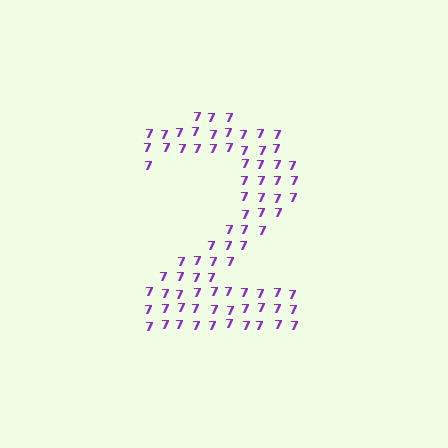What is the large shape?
The large shape is the digit 2.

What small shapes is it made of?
It is made of small digit 7's.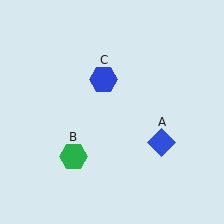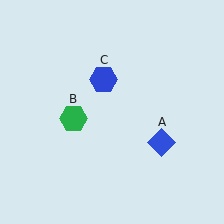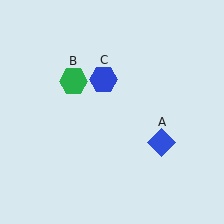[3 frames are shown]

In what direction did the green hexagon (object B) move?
The green hexagon (object B) moved up.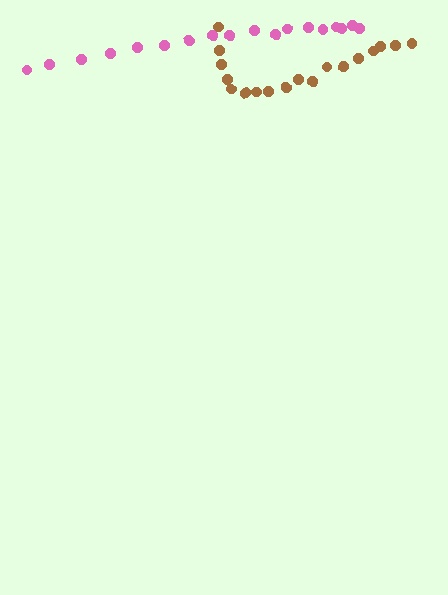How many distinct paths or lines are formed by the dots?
There are 2 distinct paths.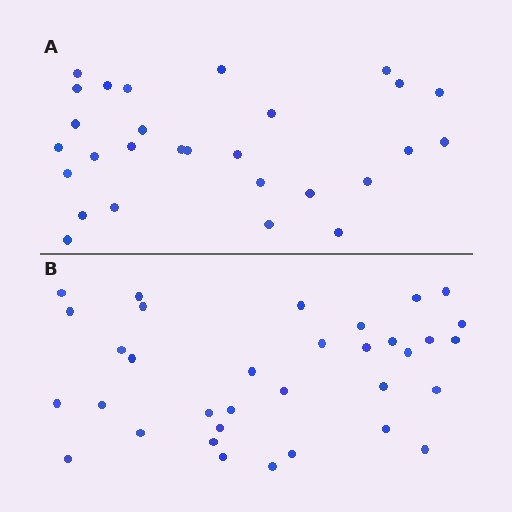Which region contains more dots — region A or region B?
Region B (the bottom region) has more dots.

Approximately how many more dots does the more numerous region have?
Region B has about 6 more dots than region A.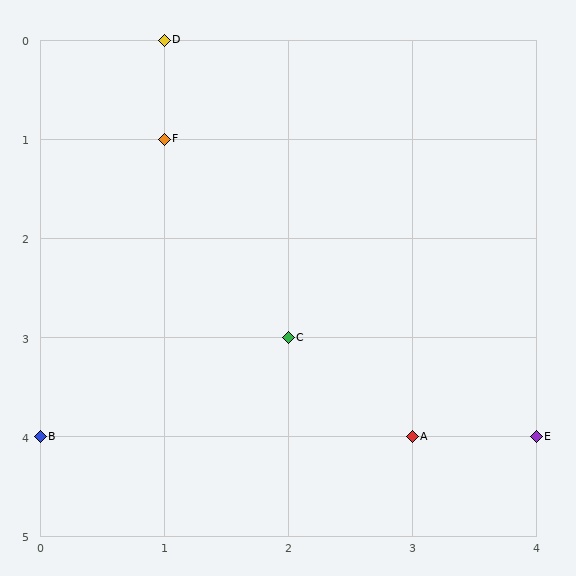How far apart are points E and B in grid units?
Points E and B are 4 columns apart.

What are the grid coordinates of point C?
Point C is at grid coordinates (2, 3).